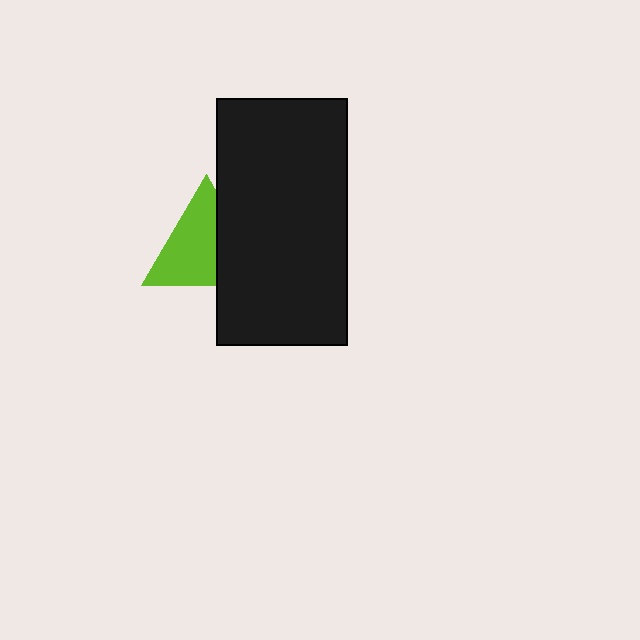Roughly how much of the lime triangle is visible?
About half of it is visible (roughly 63%).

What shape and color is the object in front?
The object in front is a black rectangle.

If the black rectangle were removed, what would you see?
You would see the complete lime triangle.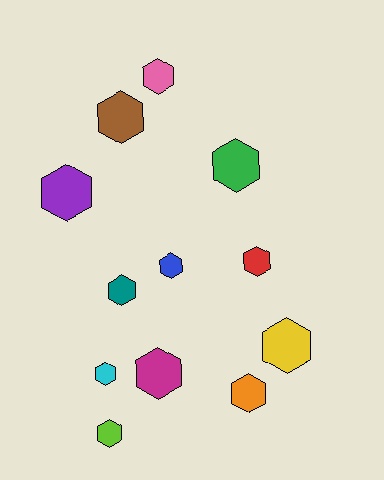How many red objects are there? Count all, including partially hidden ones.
There is 1 red object.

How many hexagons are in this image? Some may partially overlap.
There are 12 hexagons.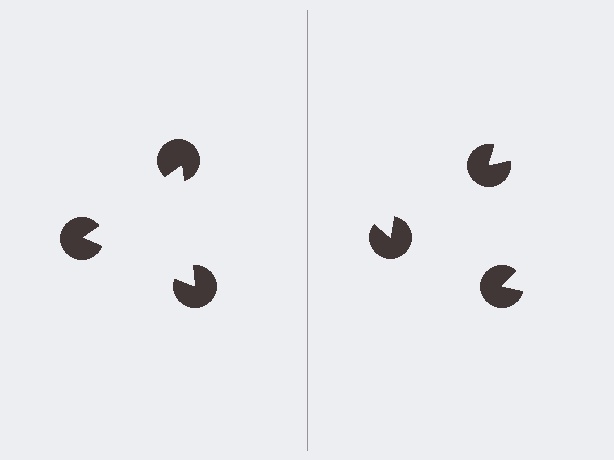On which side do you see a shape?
An illusory triangle appears on the left side. On the right side the wedge cuts are rotated, so no coherent shape forms.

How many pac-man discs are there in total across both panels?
6 — 3 on each side.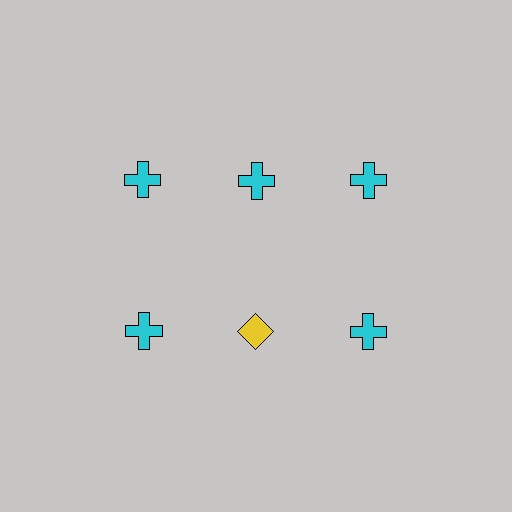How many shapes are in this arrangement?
There are 6 shapes arranged in a grid pattern.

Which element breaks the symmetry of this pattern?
The yellow diamond in the second row, second from left column breaks the symmetry. All other shapes are cyan crosses.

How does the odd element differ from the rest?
It differs in both color (yellow instead of cyan) and shape (diamond instead of cross).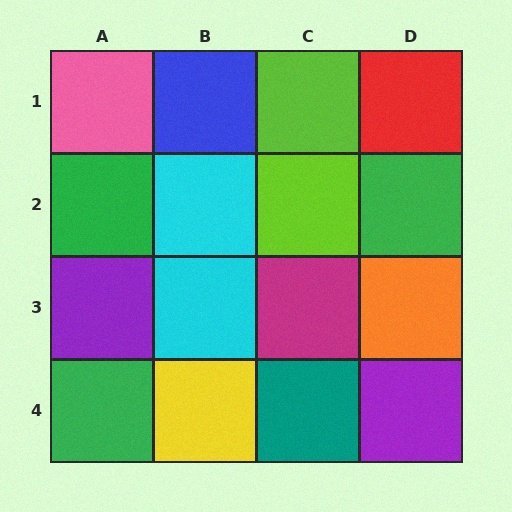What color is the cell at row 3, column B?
Cyan.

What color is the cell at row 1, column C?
Lime.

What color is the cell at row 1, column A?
Pink.